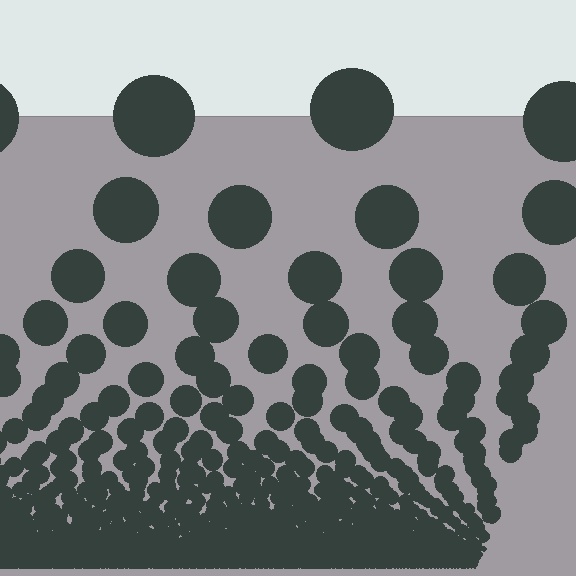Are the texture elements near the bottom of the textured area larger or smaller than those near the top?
Smaller. The gradient is inverted — elements near the bottom are smaller and denser.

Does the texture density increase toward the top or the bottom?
Density increases toward the bottom.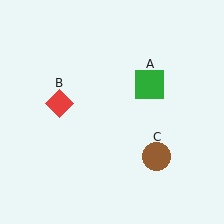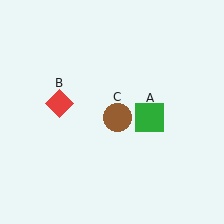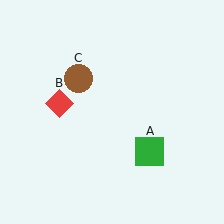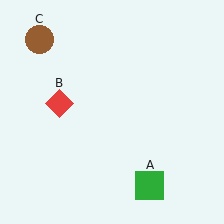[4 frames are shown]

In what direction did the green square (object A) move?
The green square (object A) moved down.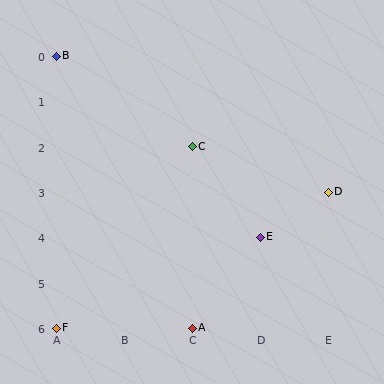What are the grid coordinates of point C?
Point C is at grid coordinates (C, 2).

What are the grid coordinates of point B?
Point B is at grid coordinates (A, 0).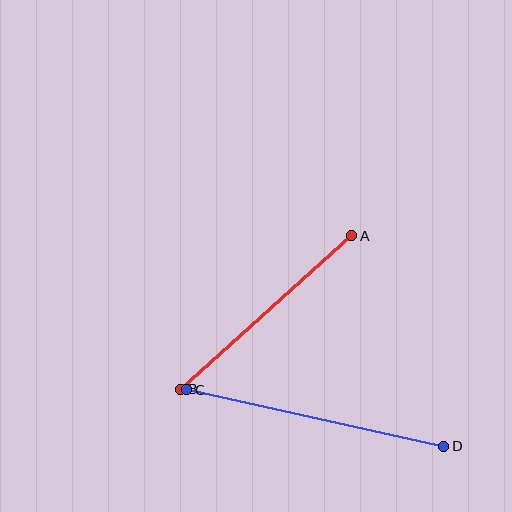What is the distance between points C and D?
The distance is approximately 263 pixels.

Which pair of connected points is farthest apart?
Points C and D are farthest apart.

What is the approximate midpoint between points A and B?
The midpoint is at approximately (266, 312) pixels.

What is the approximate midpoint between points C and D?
The midpoint is at approximately (315, 418) pixels.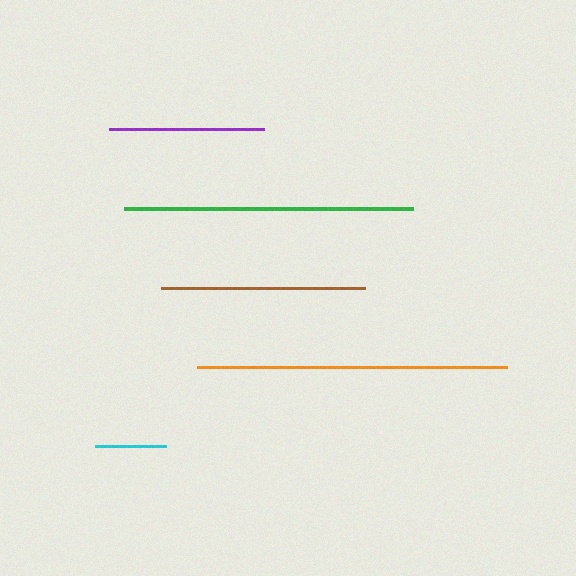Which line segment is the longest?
The orange line is the longest at approximately 310 pixels.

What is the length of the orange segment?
The orange segment is approximately 310 pixels long.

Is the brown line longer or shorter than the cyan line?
The brown line is longer than the cyan line.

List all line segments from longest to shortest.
From longest to shortest: orange, green, brown, purple, cyan.